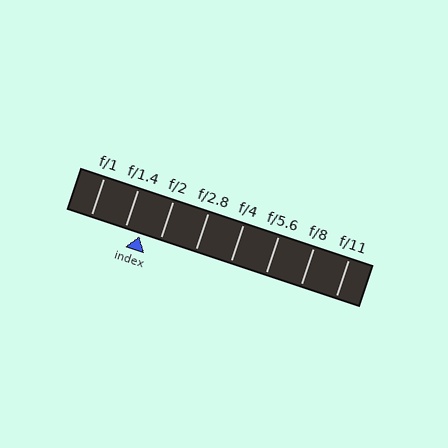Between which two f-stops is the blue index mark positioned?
The index mark is between f/1.4 and f/2.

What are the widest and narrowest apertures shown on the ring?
The widest aperture shown is f/1 and the narrowest is f/11.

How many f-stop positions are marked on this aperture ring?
There are 8 f-stop positions marked.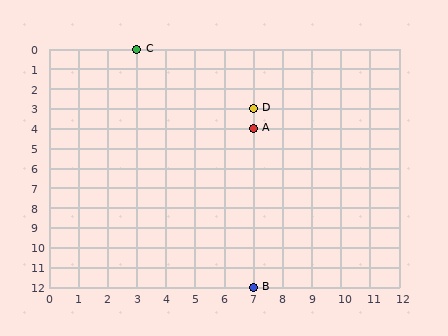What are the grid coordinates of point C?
Point C is at grid coordinates (3, 0).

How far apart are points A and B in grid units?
Points A and B are 8 rows apart.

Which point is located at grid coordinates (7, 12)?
Point B is at (7, 12).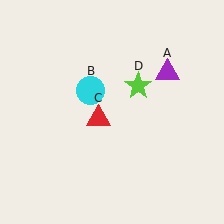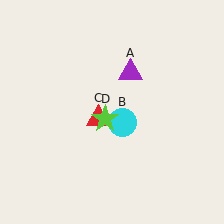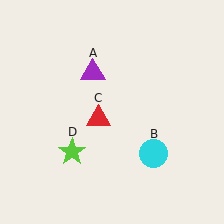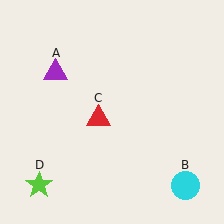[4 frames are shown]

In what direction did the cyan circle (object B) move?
The cyan circle (object B) moved down and to the right.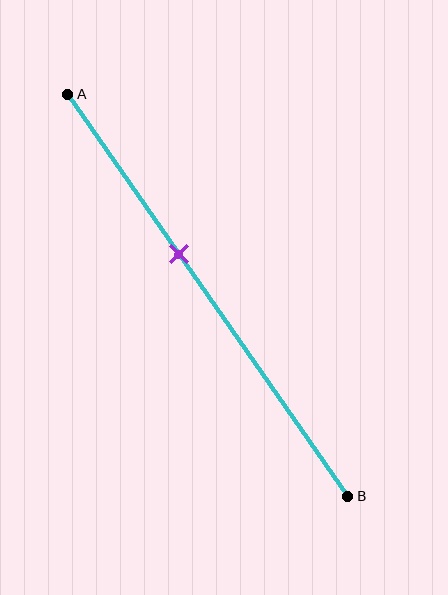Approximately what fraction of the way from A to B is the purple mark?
The purple mark is approximately 40% of the way from A to B.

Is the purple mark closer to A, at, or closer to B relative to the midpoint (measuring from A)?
The purple mark is closer to point A than the midpoint of segment AB.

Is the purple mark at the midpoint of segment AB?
No, the mark is at about 40% from A, not at the 50% midpoint.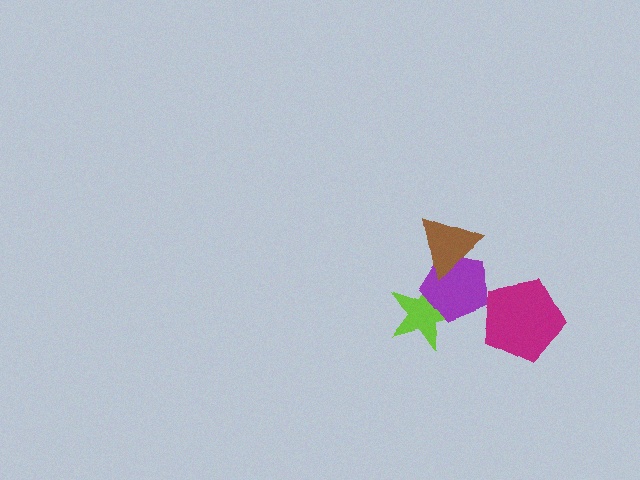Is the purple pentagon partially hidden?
Yes, it is partially covered by another shape.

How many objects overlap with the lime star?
1 object overlaps with the lime star.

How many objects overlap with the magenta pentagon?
0 objects overlap with the magenta pentagon.